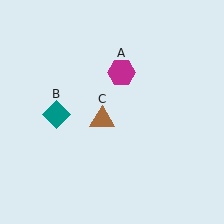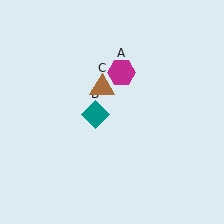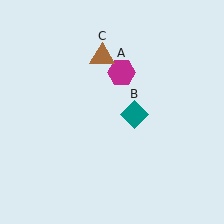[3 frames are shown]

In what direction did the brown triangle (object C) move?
The brown triangle (object C) moved up.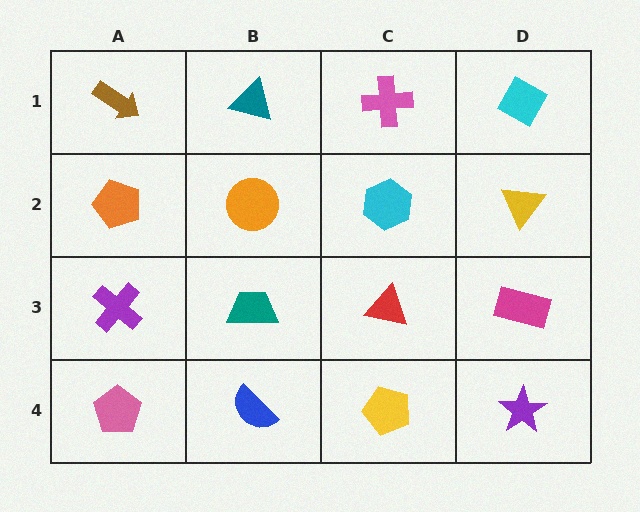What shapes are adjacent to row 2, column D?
A cyan diamond (row 1, column D), a magenta rectangle (row 3, column D), a cyan hexagon (row 2, column C).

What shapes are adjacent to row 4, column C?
A red triangle (row 3, column C), a blue semicircle (row 4, column B), a purple star (row 4, column D).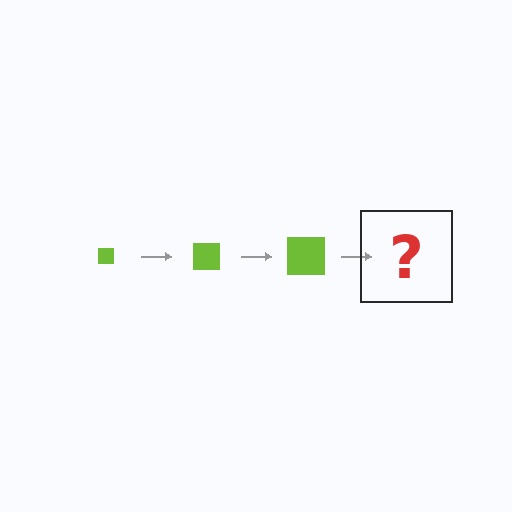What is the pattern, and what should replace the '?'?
The pattern is that the square gets progressively larger each step. The '?' should be a lime square, larger than the previous one.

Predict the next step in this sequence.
The next step is a lime square, larger than the previous one.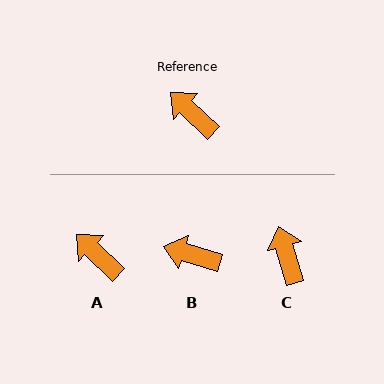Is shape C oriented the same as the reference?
No, it is off by about 30 degrees.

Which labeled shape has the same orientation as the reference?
A.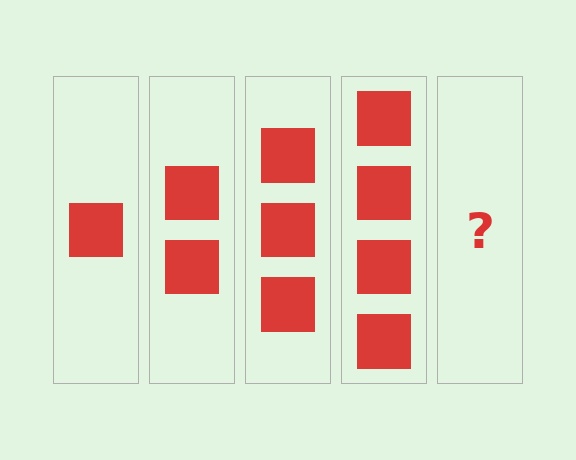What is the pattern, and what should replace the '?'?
The pattern is that each step adds one more square. The '?' should be 5 squares.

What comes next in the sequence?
The next element should be 5 squares.